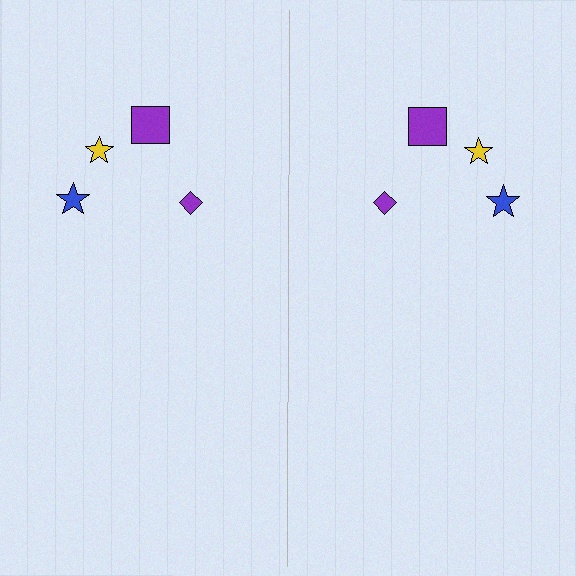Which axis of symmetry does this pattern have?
The pattern has a vertical axis of symmetry running through the center of the image.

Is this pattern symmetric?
Yes, this pattern has bilateral (reflection) symmetry.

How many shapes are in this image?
There are 8 shapes in this image.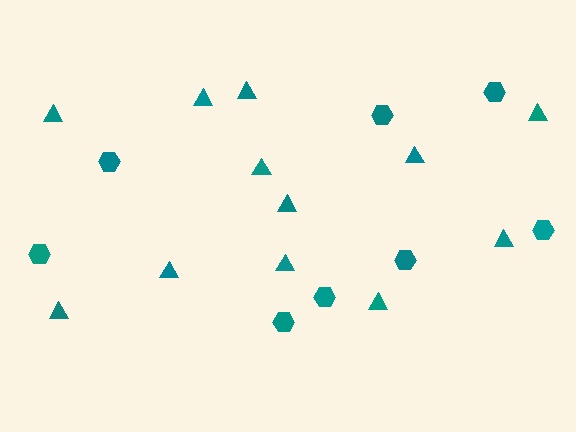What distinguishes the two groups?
There are 2 groups: one group of triangles (12) and one group of hexagons (8).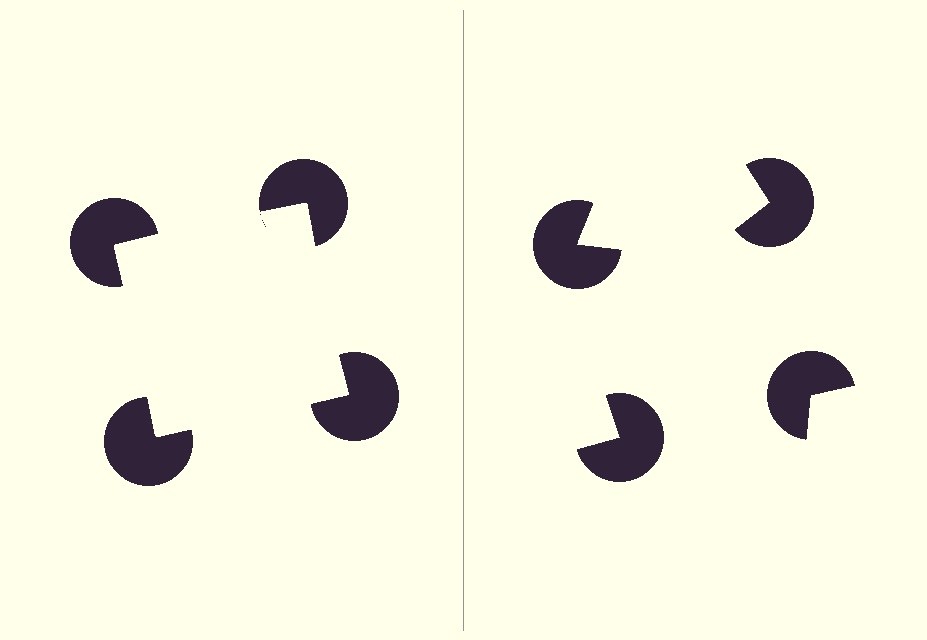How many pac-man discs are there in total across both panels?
8 — 4 on each side.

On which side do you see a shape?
An illusory square appears on the left side. On the right side the wedge cuts are rotated, so no coherent shape forms.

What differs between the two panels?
The pac-man discs are positioned identically on both sides; only the wedge orientations differ. On the left they align to a square; on the right they are misaligned.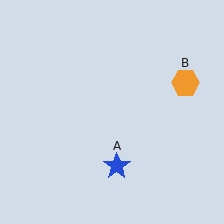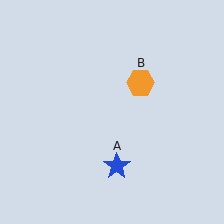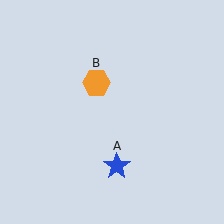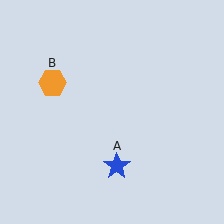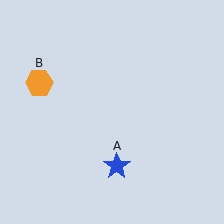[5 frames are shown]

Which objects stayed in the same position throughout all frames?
Blue star (object A) remained stationary.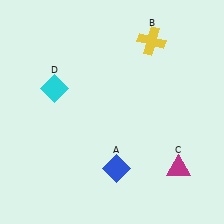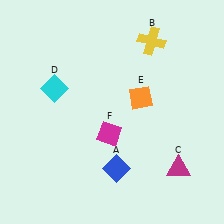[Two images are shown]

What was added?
An orange diamond (E), a magenta diamond (F) were added in Image 2.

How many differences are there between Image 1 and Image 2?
There are 2 differences between the two images.